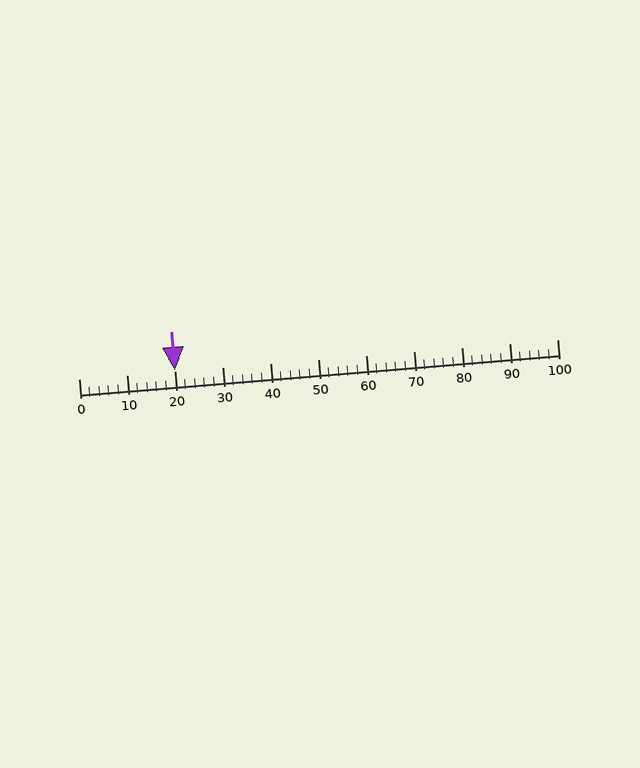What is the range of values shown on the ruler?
The ruler shows values from 0 to 100.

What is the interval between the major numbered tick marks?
The major tick marks are spaced 10 units apart.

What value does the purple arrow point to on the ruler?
The purple arrow points to approximately 20.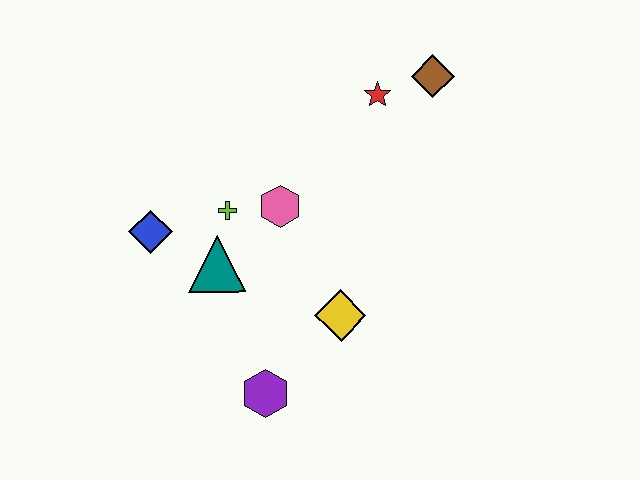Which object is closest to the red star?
The brown diamond is closest to the red star.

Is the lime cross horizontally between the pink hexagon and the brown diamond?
No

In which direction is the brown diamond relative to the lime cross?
The brown diamond is to the right of the lime cross.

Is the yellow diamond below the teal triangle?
Yes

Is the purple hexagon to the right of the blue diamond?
Yes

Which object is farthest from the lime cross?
The brown diamond is farthest from the lime cross.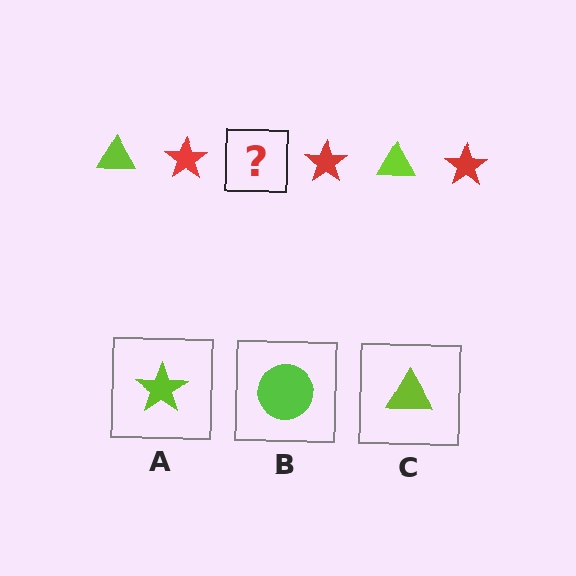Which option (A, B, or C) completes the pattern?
C.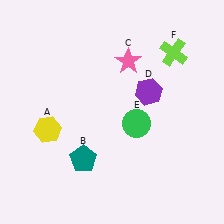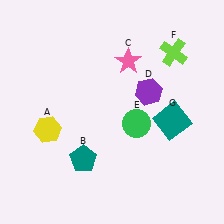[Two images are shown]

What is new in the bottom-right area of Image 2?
A teal square (G) was added in the bottom-right area of Image 2.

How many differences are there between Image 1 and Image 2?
There is 1 difference between the two images.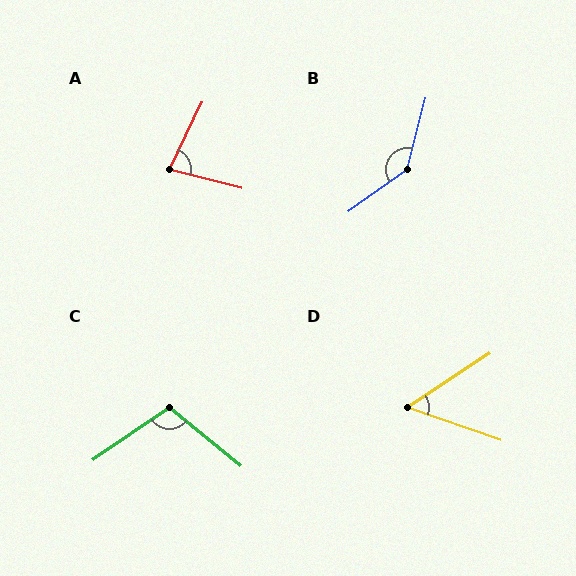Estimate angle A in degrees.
Approximately 79 degrees.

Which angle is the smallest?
D, at approximately 53 degrees.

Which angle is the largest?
B, at approximately 140 degrees.